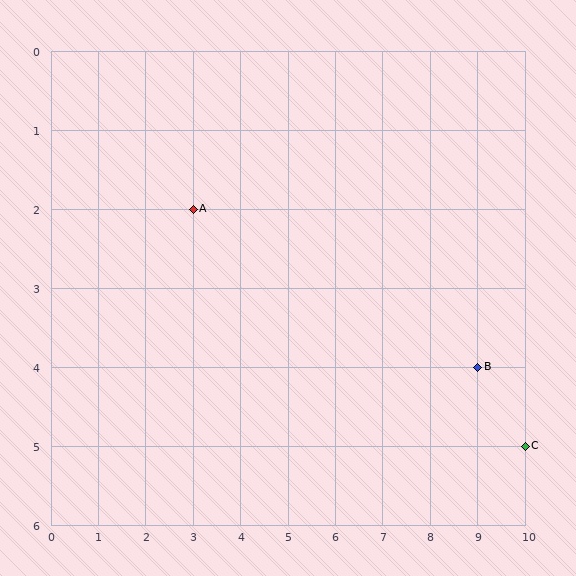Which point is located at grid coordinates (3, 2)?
Point A is at (3, 2).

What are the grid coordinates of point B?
Point B is at grid coordinates (9, 4).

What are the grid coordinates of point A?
Point A is at grid coordinates (3, 2).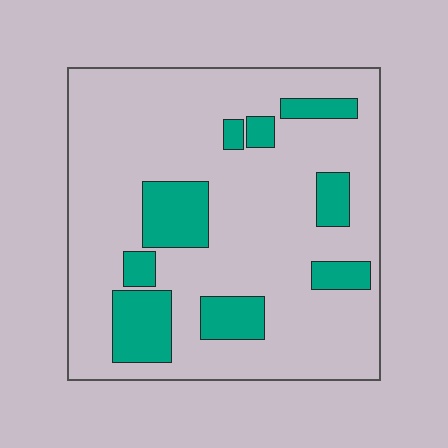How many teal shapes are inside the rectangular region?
9.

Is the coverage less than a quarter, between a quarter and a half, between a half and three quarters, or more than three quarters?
Less than a quarter.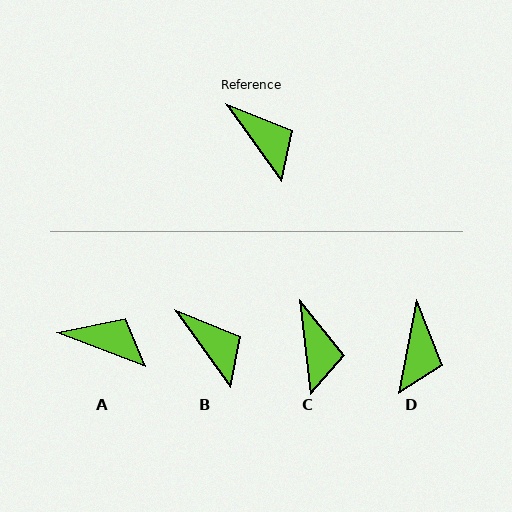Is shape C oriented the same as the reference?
No, it is off by about 29 degrees.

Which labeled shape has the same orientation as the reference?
B.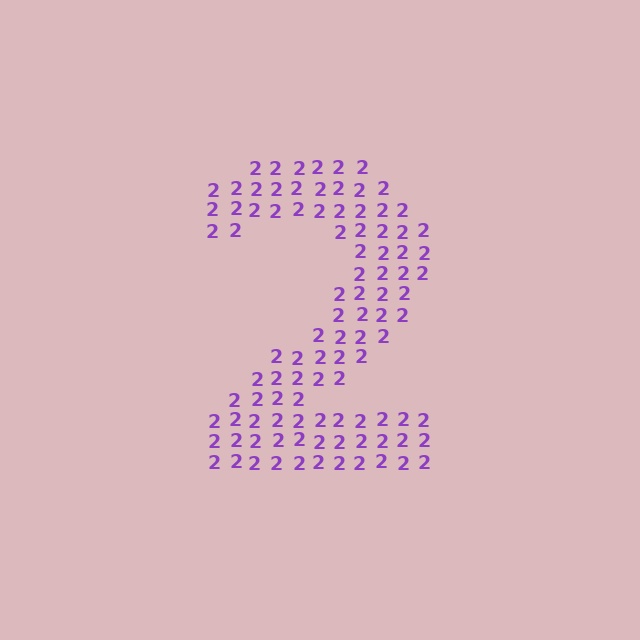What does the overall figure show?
The overall figure shows the digit 2.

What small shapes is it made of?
It is made of small digit 2's.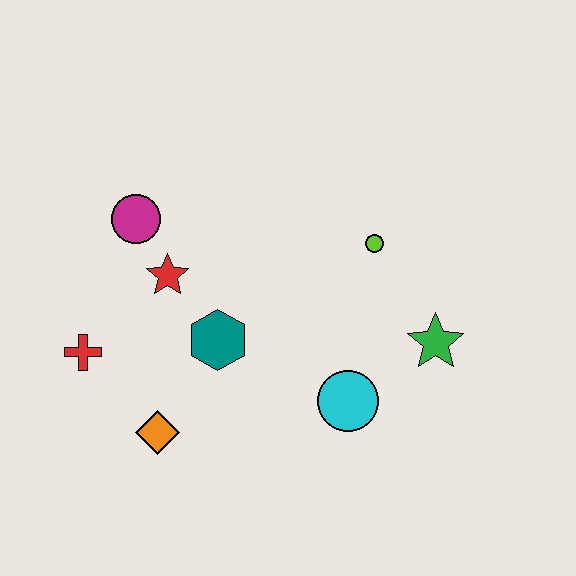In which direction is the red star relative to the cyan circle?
The red star is to the left of the cyan circle.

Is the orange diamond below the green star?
Yes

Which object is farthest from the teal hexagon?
The green star is farthest from the teal hexagon.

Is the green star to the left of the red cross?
No